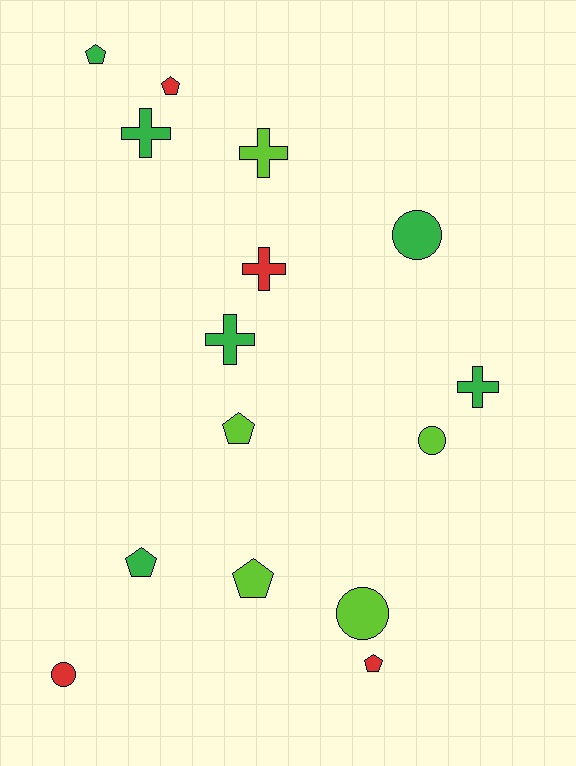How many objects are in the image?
There are 15 objects.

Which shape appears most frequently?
Pentagon, with 6 objects.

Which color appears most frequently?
Green, with 6 objects.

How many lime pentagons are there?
There are 2 lime pentagons.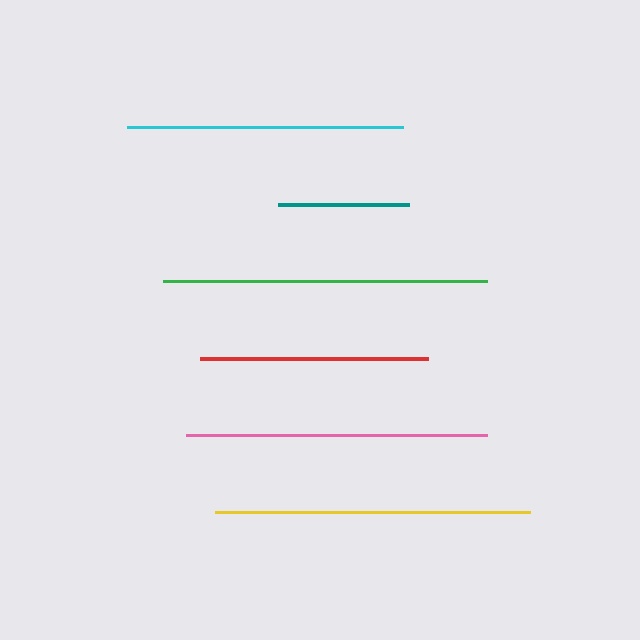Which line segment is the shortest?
The teal line is the shortest at approximately 131 pixels.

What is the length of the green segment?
The green segment is approximately 324 pixels long.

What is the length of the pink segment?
The pink segment is approximately 302 pixels long.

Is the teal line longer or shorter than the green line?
The green line is longer than the teal line.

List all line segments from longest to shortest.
From longest to shortest: green, yellow, pink, cyan, red, teal.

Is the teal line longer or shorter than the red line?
The red line is longer than the teal line.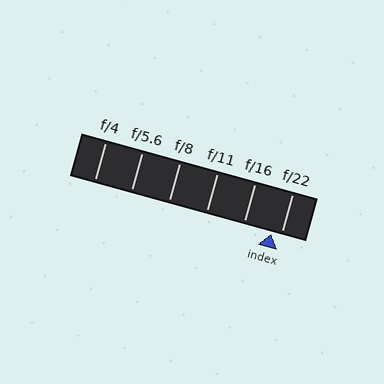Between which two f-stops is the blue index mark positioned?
The index mark is between f/16 and f/22.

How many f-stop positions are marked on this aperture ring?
There are 6 f-stop positions marked.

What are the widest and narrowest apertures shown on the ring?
The widest aperture shown is f/4 and the narrowest is f/22.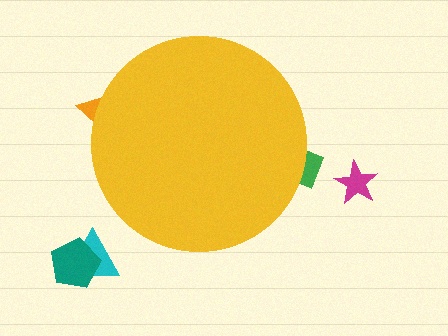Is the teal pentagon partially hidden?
No, the teal pentagon is fully visible.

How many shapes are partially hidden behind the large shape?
2 shapes are partially hidden.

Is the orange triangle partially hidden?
Yes, the orange triangle is partially hidden behind the yellow circle.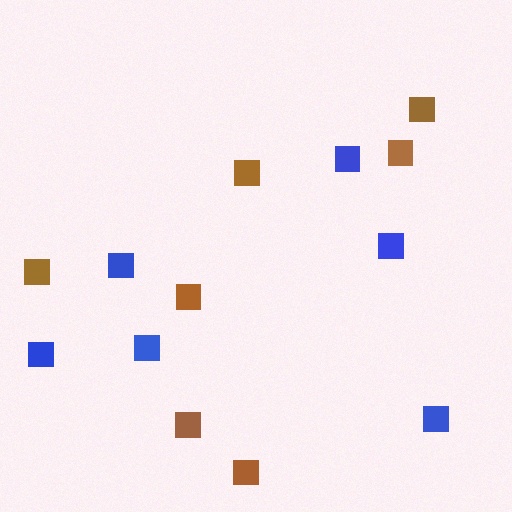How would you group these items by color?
There are 2 groups: one group of blue squares (6) and one group of brown squares (7).